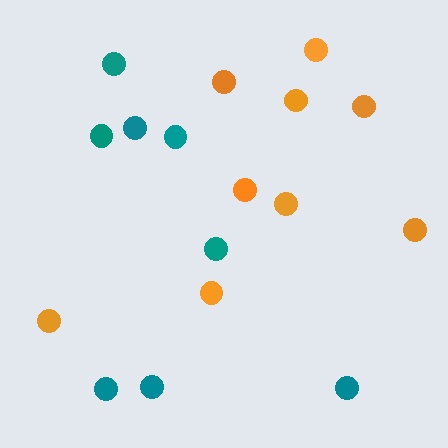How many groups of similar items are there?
There are 2 groups: one group of teal circles (8) and one group of orange circles (9).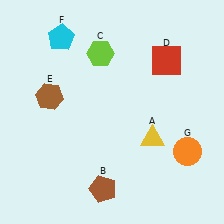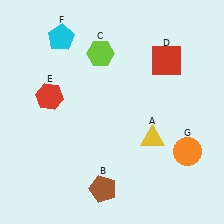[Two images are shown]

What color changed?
The hexagon (E) changed from brown in Image 1 to red in Image 2.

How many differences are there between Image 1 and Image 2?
There is 1 difference between the two images.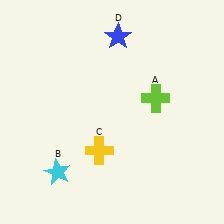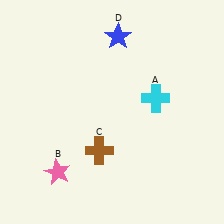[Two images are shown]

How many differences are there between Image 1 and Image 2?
There are 3 differences between the two images.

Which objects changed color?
A changed from lime to cyan. B changed from cyan to pink. C changed from yellow to brown.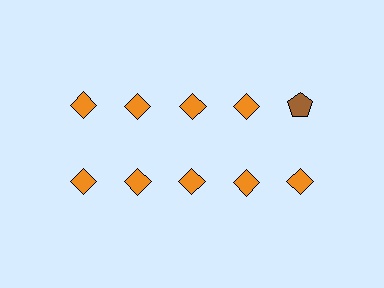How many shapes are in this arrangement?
There are 10 shapes arranged in a grid pattern.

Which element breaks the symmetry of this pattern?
The brown pentagon in the top row, rightmost column breaks the symmetry. All other shapes are orange diamonds.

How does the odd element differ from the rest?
It differs in both color (brown instead of orange) and shape (pentagon instead of diamond).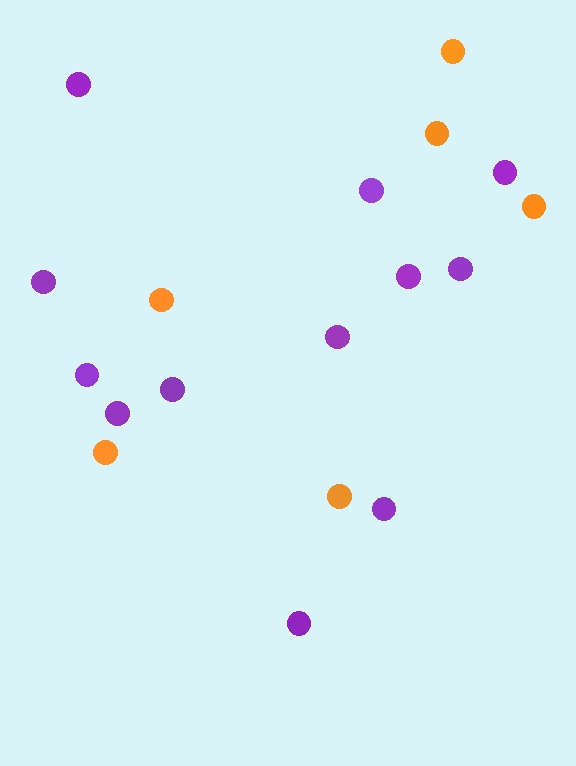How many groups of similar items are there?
There are 2 groups: one group of orange circles (6) and one group of purple circles (12).